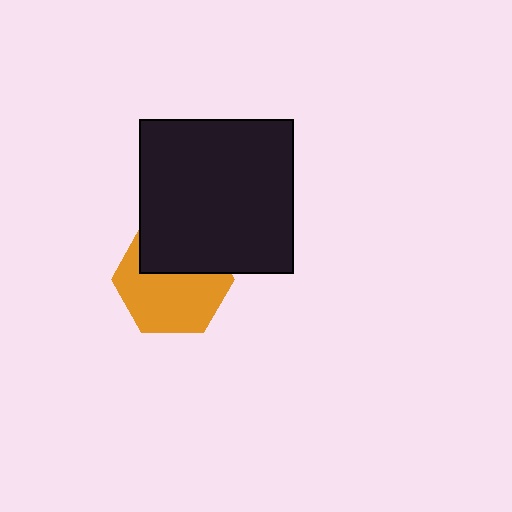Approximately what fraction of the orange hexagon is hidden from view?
Roughly 37% of the orange hexagon is hidden behind the black square.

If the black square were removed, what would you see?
You would see the complete orange hexagon.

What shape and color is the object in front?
The object in front is a black square.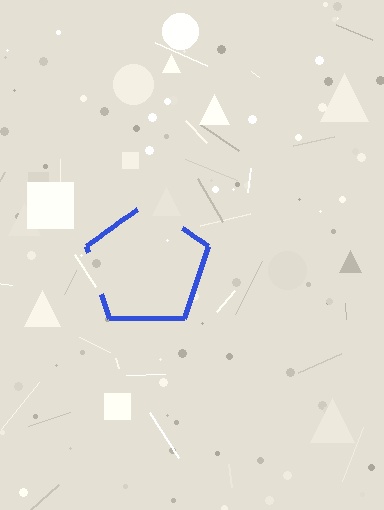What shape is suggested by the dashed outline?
The dashed outline suggests a pentagon.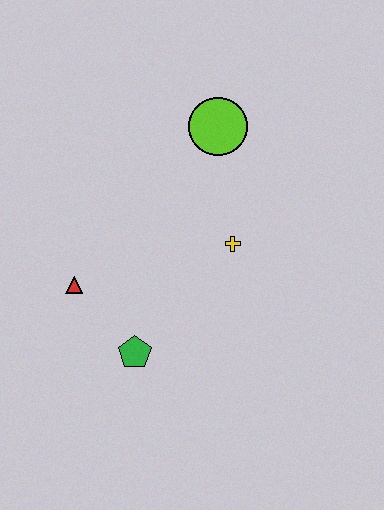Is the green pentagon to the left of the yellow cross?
Yes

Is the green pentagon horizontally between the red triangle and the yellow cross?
Yes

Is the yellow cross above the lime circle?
No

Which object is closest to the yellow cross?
The lime circle is closest to the yellow cross.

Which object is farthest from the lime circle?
The green pentagon is farthest from the lime circle.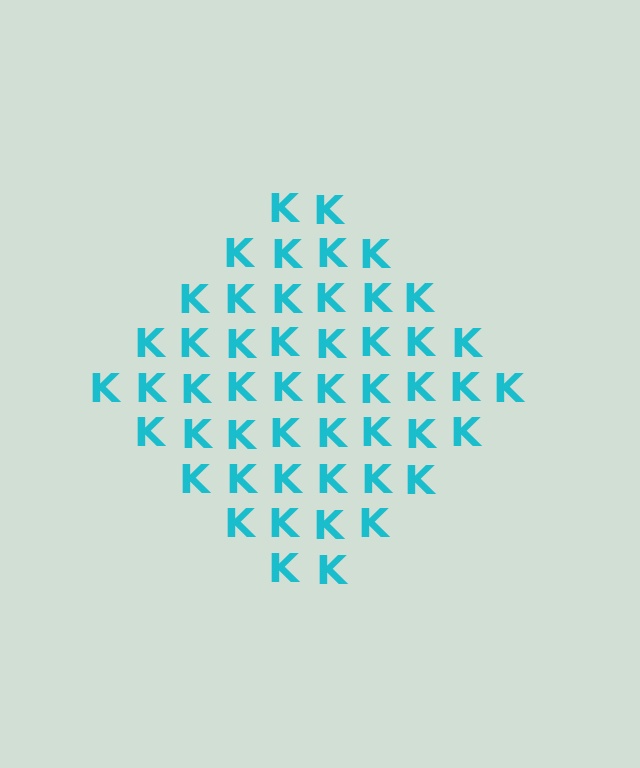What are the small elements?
The small elements are letter K's.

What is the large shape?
The large shape is a diamond.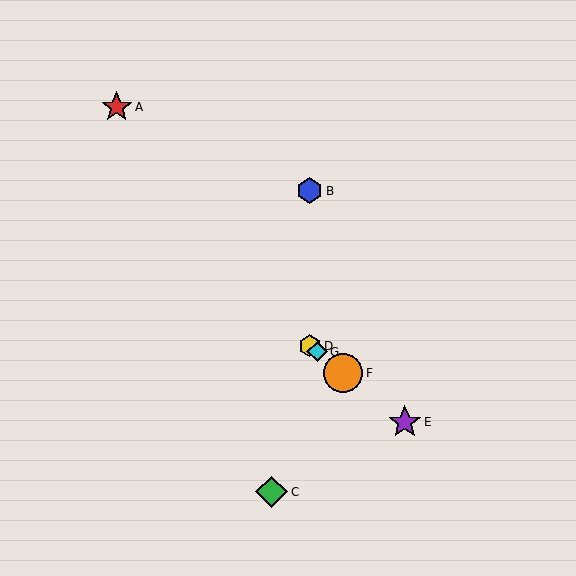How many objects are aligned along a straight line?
4 objects (D, E, F, G) are aligned along a straight line.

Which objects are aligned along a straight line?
Objects D, E, F, G are aligned along a straight line.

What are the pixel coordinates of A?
Object A is at (117, 107).